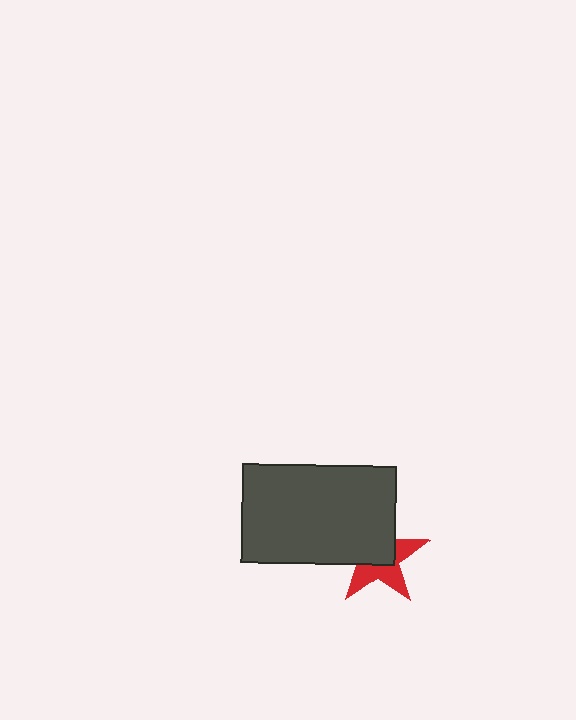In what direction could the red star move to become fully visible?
The red star could move toward the lower-right. That would shift it out from behind the dark gray rectangle entirely.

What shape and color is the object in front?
The object in front is a dark gray rectangle.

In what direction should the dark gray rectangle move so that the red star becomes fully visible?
The dark gray rectangle should move toward the upper-left. That is the shortest direction to clear the overlap and leave the red star fully visible.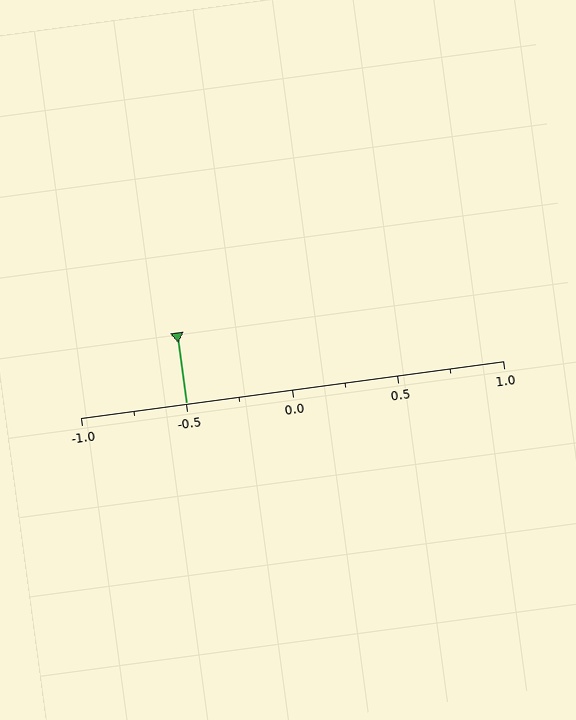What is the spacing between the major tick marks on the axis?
The major ticks are spaced 0.5 apart.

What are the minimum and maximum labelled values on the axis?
The axis runs from -1.0 to 1.0.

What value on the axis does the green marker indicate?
The marker indicates approximately -0.5.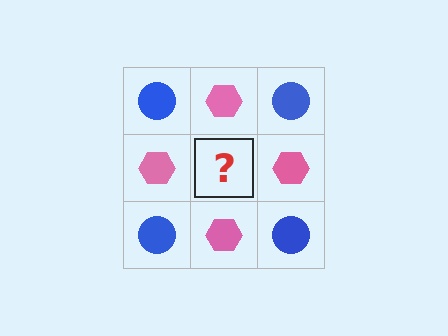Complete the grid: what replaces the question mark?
The question mark should be replaced with a blue circle.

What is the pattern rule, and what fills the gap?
The rule is that it alternates blue circle and pink hexagon in a checkerboard pattern. The gap should be filled with a blue circle.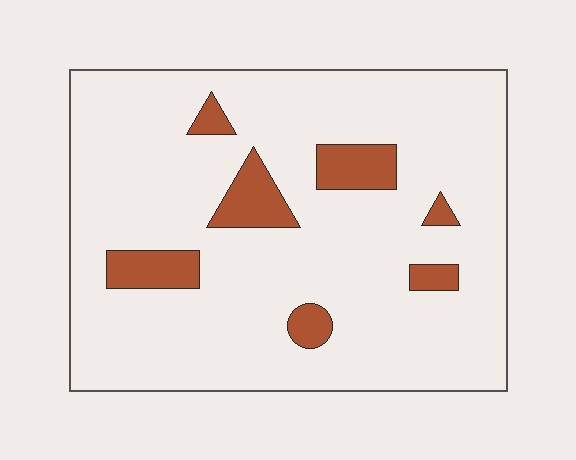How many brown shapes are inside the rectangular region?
7.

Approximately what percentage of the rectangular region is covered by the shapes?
Approximately 10%.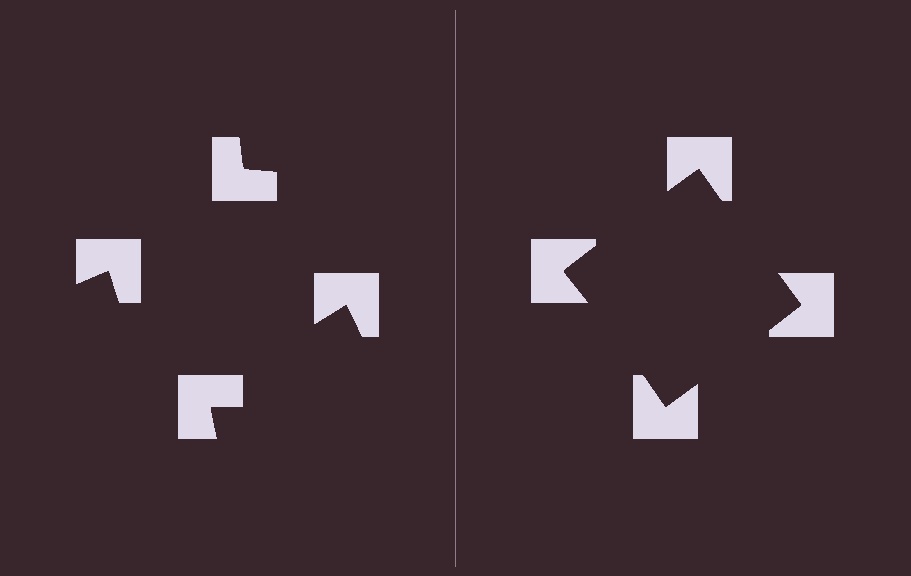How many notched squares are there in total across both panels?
8 — 4 on each side.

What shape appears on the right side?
An illusory square.